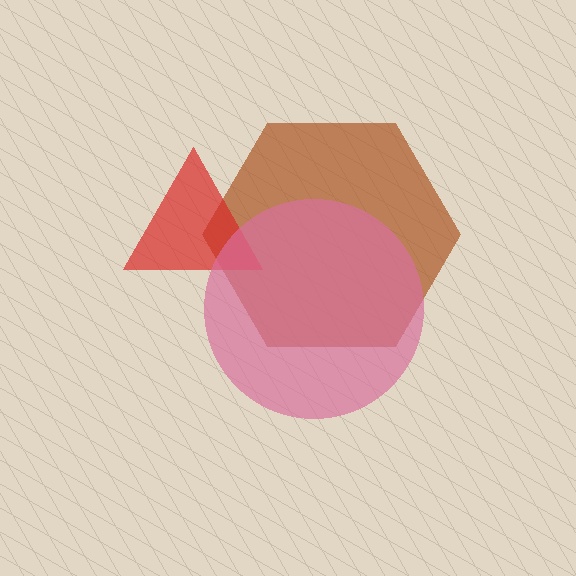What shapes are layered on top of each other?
The layered shapes are: a brown hexagon, a red triangle, a pink circle.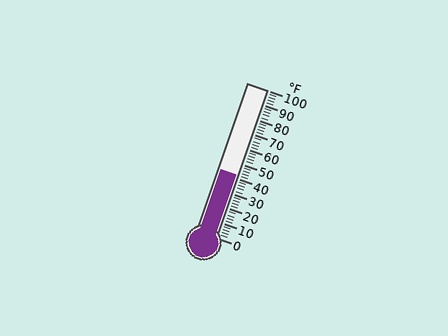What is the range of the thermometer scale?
The thermometer scale ranges from 0°F to 100°F.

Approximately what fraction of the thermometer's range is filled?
The thermometer is filled to approximately 40% of its range.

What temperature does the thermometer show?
The thermometer shows approximately 42°F.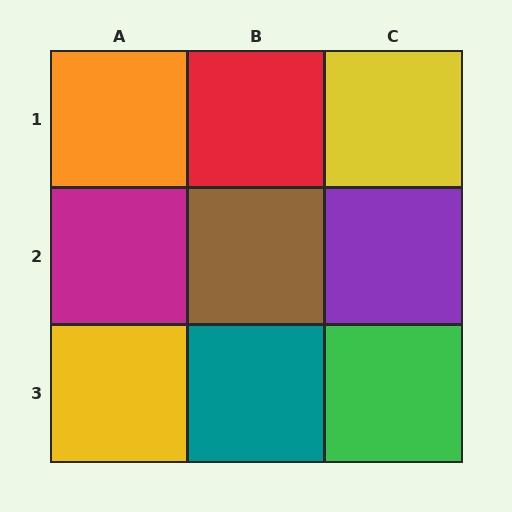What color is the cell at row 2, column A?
Magenta.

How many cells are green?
1 cell is green.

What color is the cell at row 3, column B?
Teal.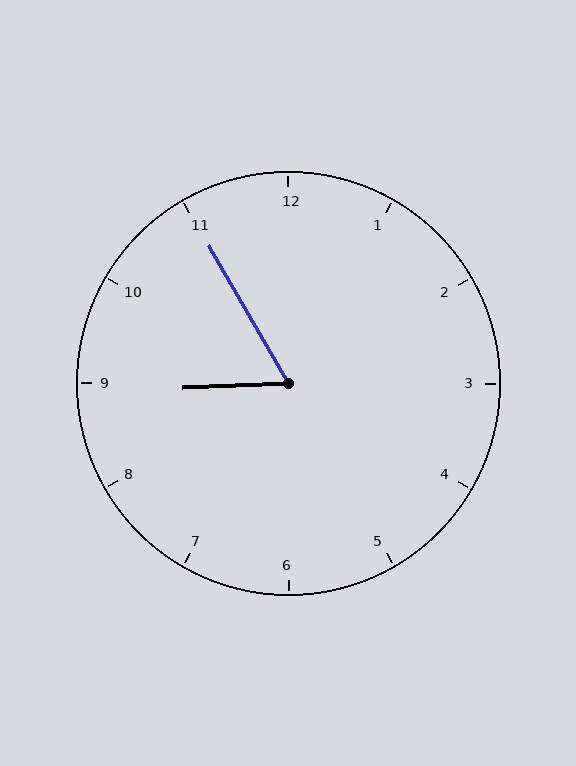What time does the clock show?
8:55.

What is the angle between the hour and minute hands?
Approximately 62 degrees.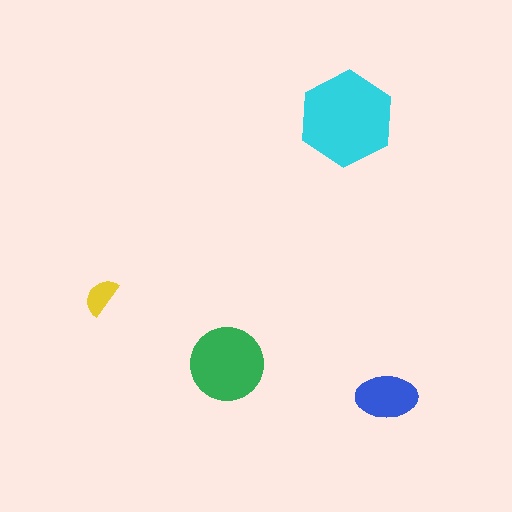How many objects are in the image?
There are 4 objects in the image.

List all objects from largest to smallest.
The cyan hexagon, the green circle, the blue ellipse, the yellow semicircle.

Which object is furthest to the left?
The yellow semicircle is leftmost.